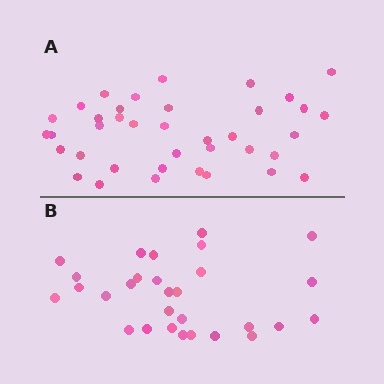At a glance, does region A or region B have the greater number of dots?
Region A (the top region) has more dots.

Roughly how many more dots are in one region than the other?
Region A has roughly 8 or so more dots than region B.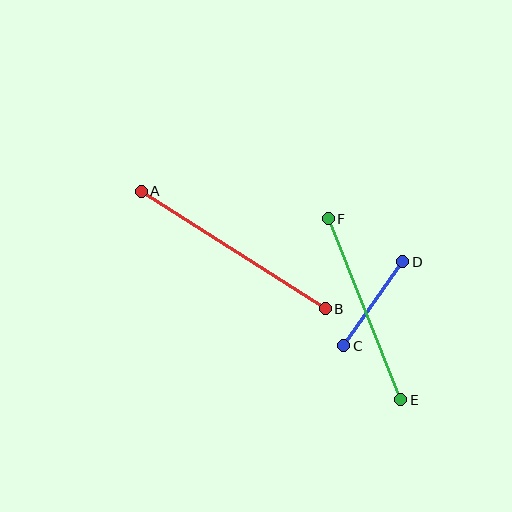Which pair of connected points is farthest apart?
Points A and B are farthest apart.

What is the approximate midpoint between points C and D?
The midpoint is at approximately (373, 304) pixels.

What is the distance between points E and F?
The distance is approximately 195 pixels.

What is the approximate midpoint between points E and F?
The midpoint is at approximately (365, 309) pixels.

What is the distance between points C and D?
The distance is approximately 103 pixels.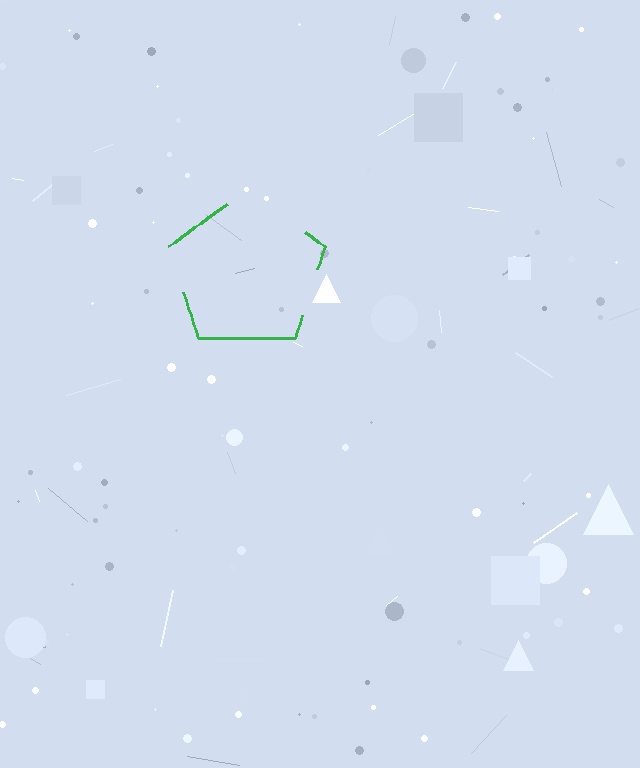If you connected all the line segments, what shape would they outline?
They would outline a pentagon.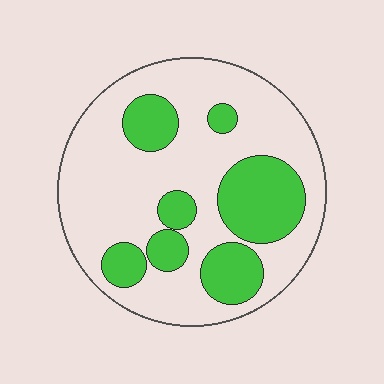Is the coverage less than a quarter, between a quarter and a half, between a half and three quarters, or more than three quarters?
Between a quarter and a half.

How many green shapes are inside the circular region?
7.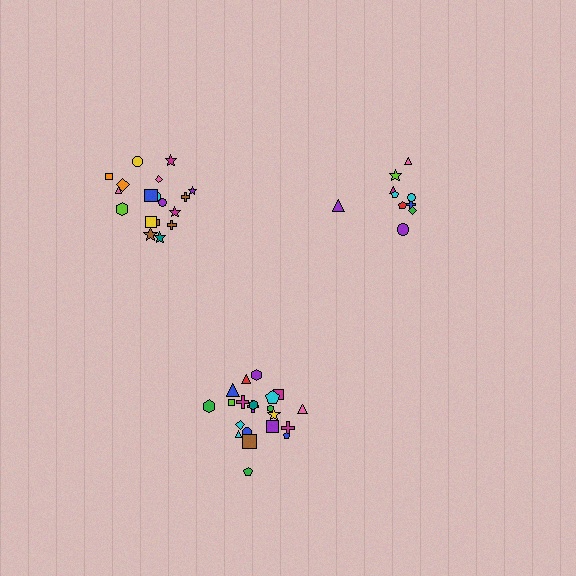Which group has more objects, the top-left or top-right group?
The top-left group.